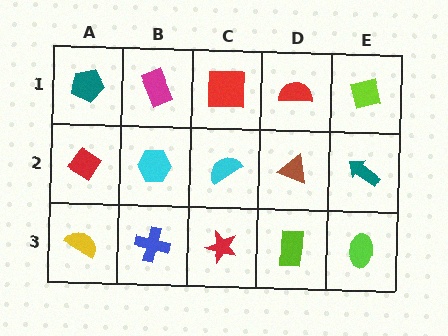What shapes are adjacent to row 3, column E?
A teal arrow (row 2, column E), a lime rectangle (row 3, column D).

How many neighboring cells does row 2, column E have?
3.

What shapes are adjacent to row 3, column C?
A cyan semicircle (row 2, column C), a blue cross (row 3, column B), a lime rectangle (row 3, column D).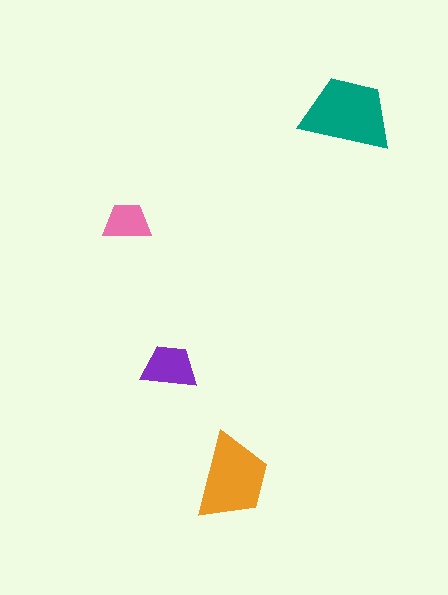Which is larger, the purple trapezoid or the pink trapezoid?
The purple one.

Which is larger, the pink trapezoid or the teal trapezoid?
The teal one.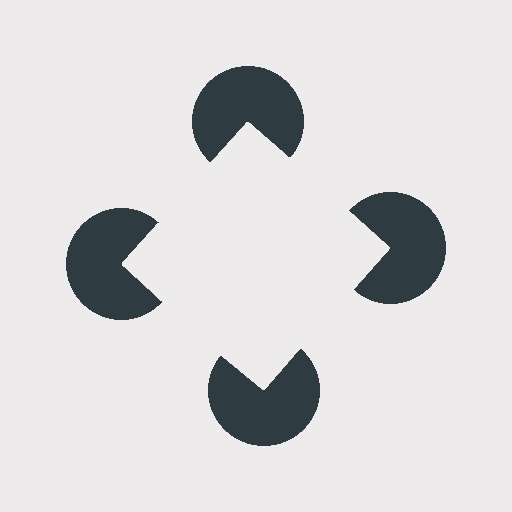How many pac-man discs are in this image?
There are 4 — one at each vertex of the illusory square.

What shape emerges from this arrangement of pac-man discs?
An illusory square — its edges are inferred from the aligned wedge cuts in the pac-man discs, not physically drawn.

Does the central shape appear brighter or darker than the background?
It typically appears slightly brighter than the background, even though no actual brightness change is drawn.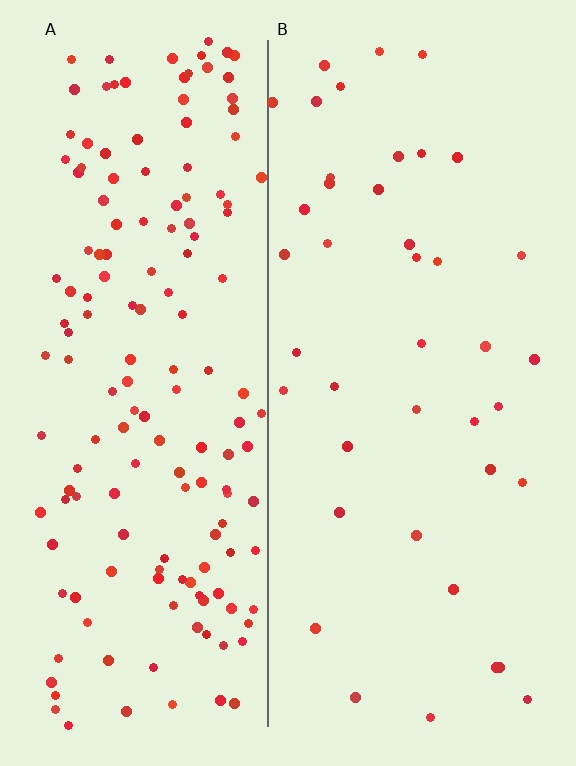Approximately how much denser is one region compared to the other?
Approximately 3.9× — region A over region B.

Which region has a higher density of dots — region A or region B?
A (the left).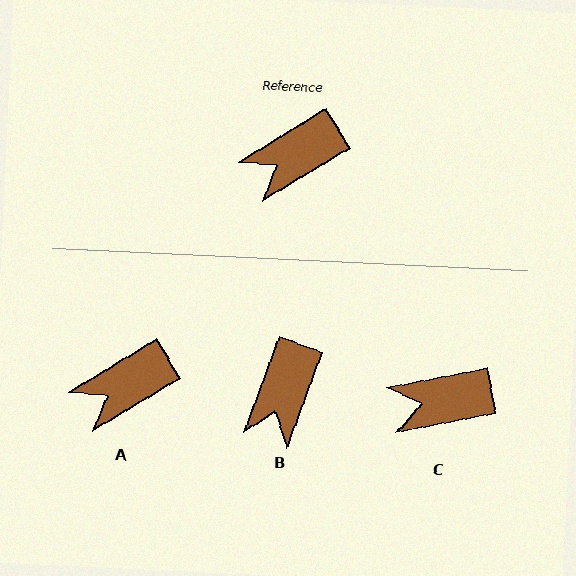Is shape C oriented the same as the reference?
No, it is off by about 20 degrees.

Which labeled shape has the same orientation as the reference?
A.